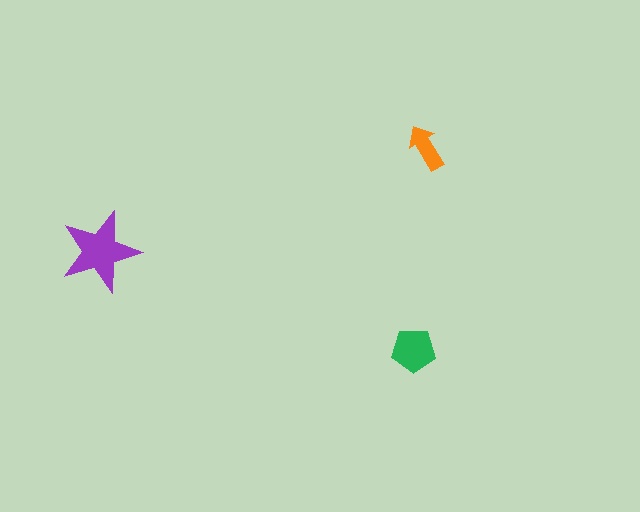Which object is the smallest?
The orange arrow.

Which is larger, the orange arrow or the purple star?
The purple star.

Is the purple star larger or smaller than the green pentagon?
Larger.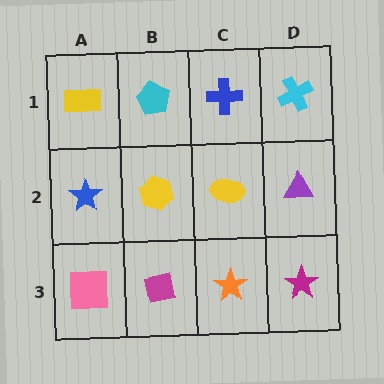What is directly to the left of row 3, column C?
A magenta square.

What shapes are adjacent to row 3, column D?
A purple triangle (row 2, column D), an orange star (row 3, column C).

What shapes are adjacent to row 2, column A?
A yellow rectangle (row 1, column A), a pink square (row 3, column A), a yellow hexagon (row 2, column B).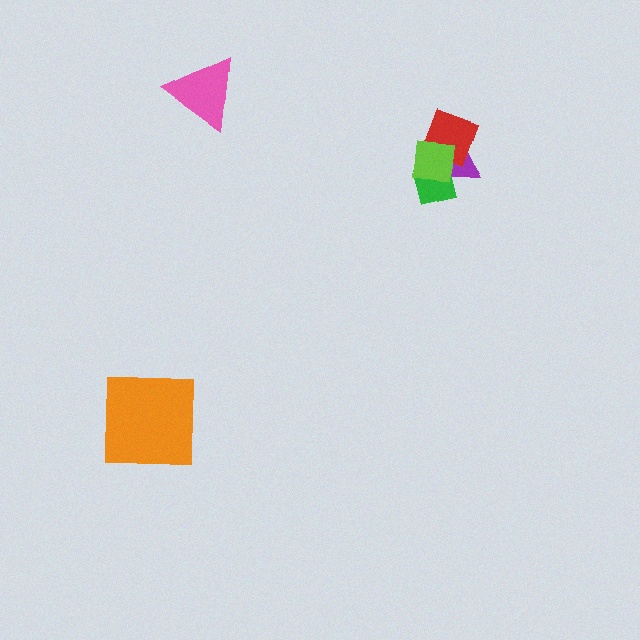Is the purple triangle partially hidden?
Yes, it is partially covered by another shape.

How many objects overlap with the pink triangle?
0 objects overlap with the pink triangle.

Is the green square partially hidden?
Yes, it is partially covered by another shape.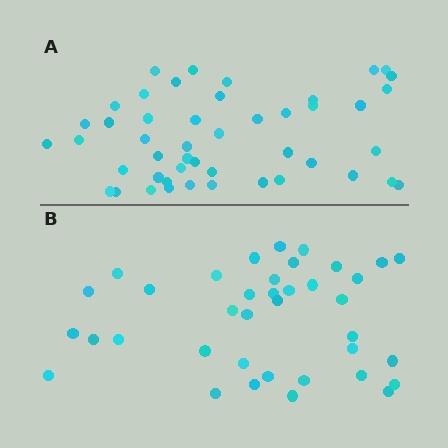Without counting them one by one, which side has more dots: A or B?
Region A (the top region) has more dots.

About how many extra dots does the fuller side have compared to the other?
Region A has roughly 8 or so more dots than region B.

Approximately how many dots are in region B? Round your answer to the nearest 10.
About 40 dots. (The exact count is 38, which rounds to 40.)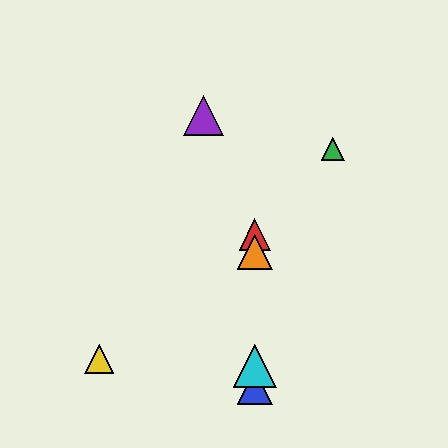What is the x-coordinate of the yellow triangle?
The yellow triangle is at x≈99.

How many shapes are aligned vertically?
4 shapes (the red triangle, the blue triangle, the orange triangle, the cyan triangle) are aligned vertically.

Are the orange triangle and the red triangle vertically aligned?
Yes, both are at x≈255.